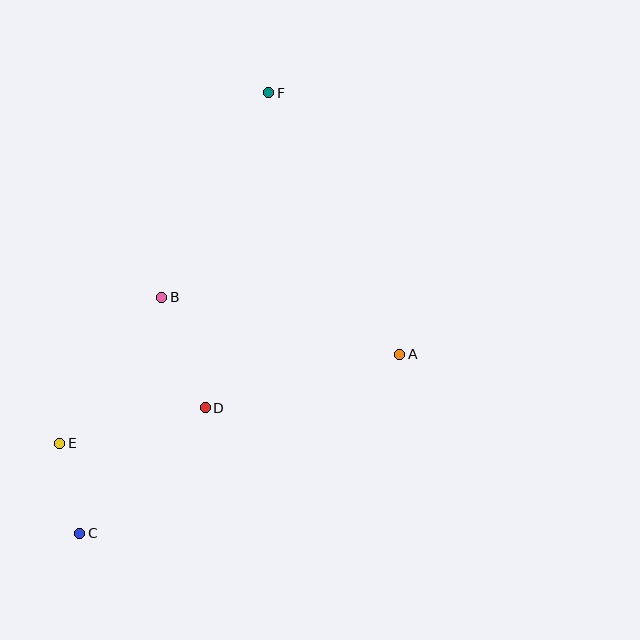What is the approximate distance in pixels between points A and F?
The distance between A and F is approximately 292 pixels.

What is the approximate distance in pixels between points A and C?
The distance between A and C is approximately 367 pixels.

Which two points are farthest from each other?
Points C and F are farthest from each other.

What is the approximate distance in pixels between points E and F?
The distance between E and F is approximately 408 pixels.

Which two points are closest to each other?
Points C and E are closest to each other.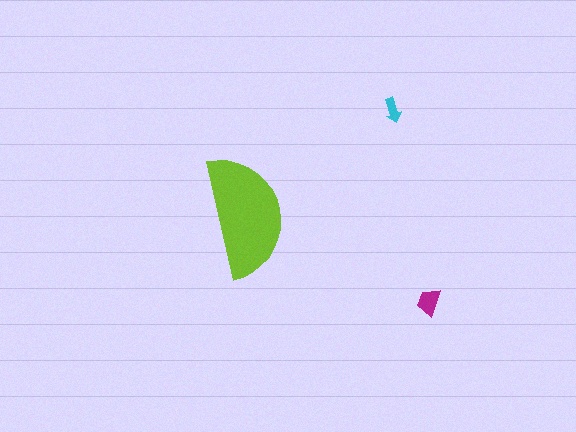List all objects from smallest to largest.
The cyan arrow, the magenta trapezoid, the lime semicircle.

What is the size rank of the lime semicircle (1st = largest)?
1st.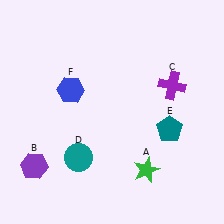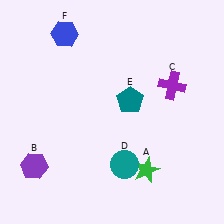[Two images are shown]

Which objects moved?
The objects that moved are: the teal circle (D), the teal pentagon (E), the blue hexagon (F).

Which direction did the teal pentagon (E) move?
The teal pentagon (E) moved left.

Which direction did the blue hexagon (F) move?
The blue hexagon (F) moved up.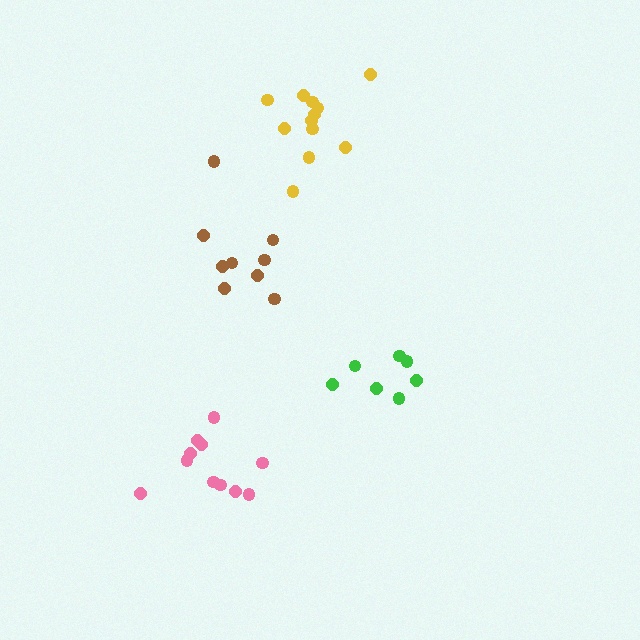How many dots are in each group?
Group 1: 9 dots, Group 2: 7 dots, Group 3: 11 dots, Group 4: 12 dots (39 total).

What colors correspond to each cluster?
The clusters are colored: brown, green, pink, yellow.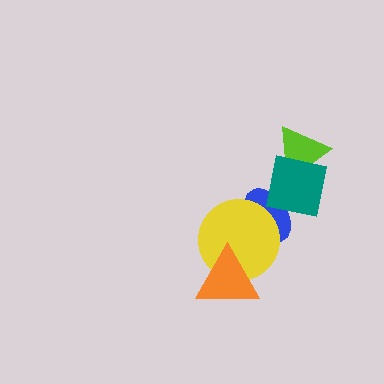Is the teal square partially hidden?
No, no other shape covers it.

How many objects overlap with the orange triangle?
1 object overlaps with the orange triangle.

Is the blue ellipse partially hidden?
Yes, it is partially covered by another shape.